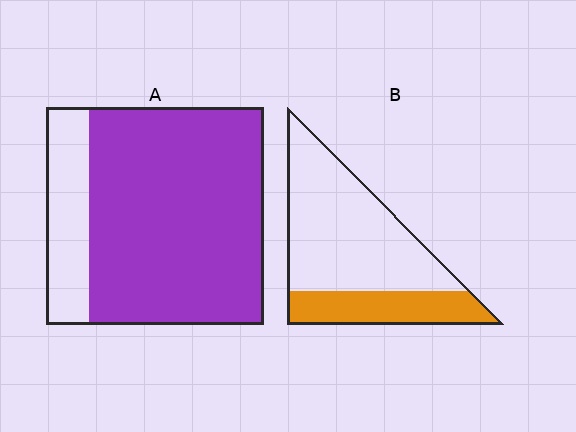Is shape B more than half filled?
No.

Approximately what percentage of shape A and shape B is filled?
A is approximately 80% and B is approximately 30%.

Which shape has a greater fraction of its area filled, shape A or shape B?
Shape A.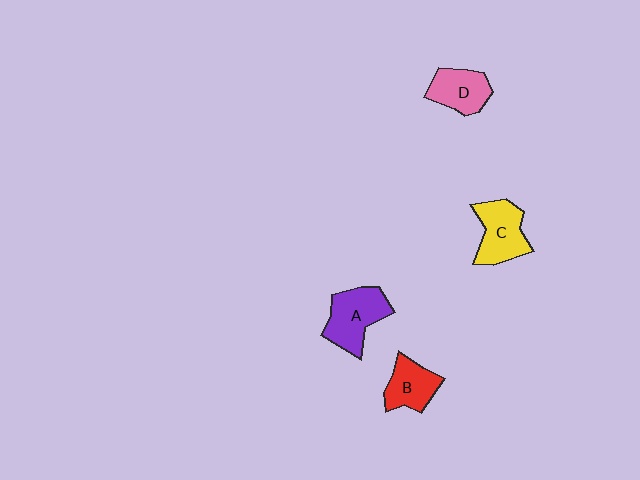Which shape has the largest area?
Shape A (purple).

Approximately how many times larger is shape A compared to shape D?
Approximately 1.3 times.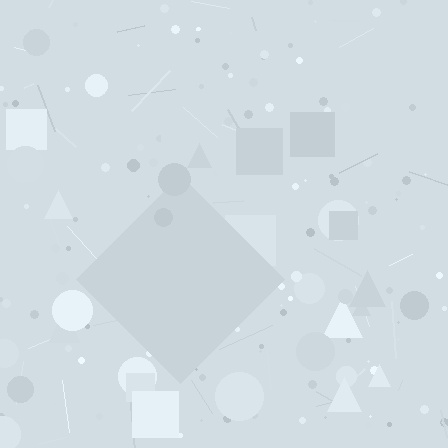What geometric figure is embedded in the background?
A diamond is embedded in the background.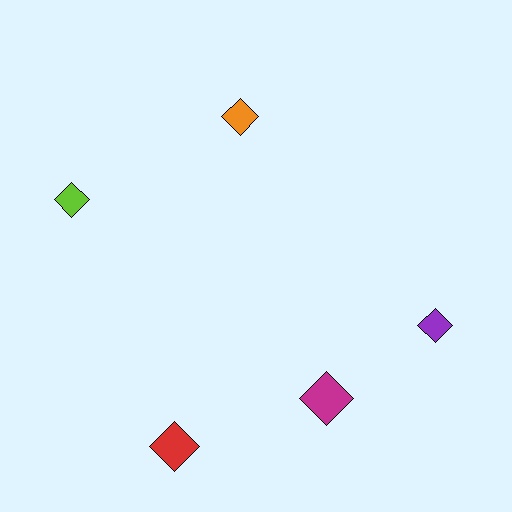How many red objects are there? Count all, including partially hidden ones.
There is 1 red object.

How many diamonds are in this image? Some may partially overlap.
There are 5 diamonds.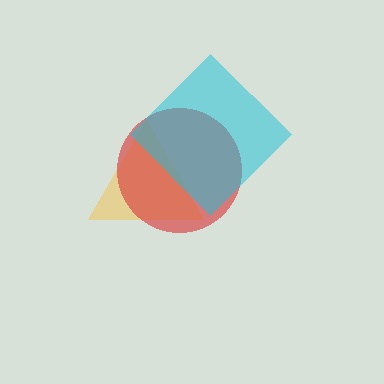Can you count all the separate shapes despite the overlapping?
Yes, there are 3 separate shapes.